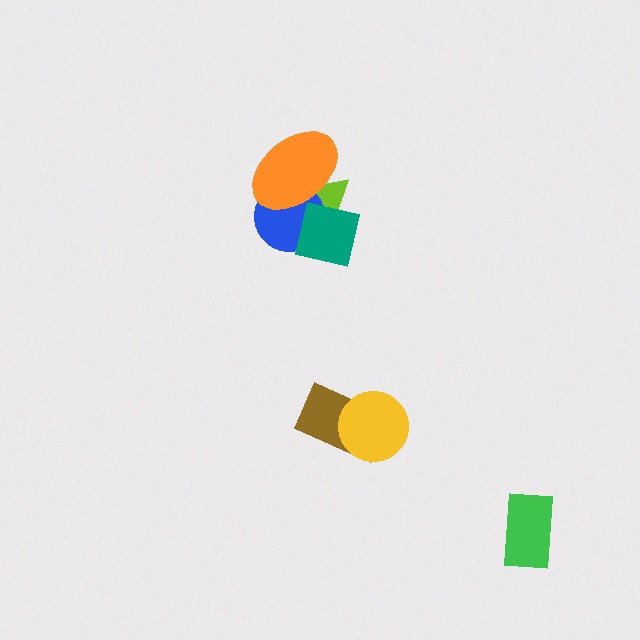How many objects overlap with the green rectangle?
0 objects overlap with the green rectangle.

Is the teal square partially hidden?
Yes, it is partially covered by another shape.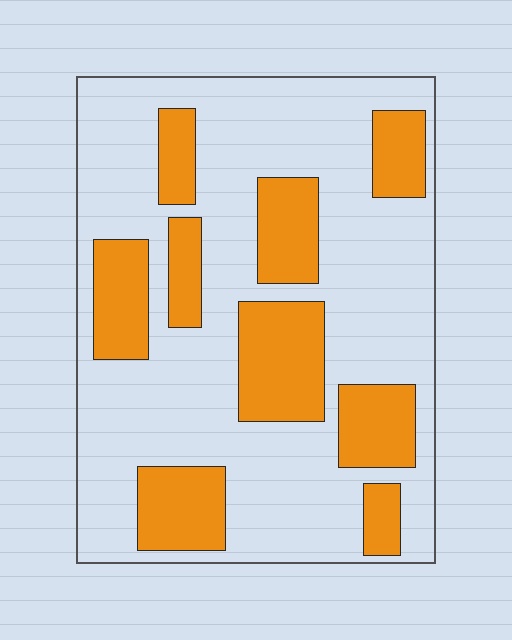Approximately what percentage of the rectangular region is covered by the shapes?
Approximately 30%.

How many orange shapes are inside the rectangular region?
9.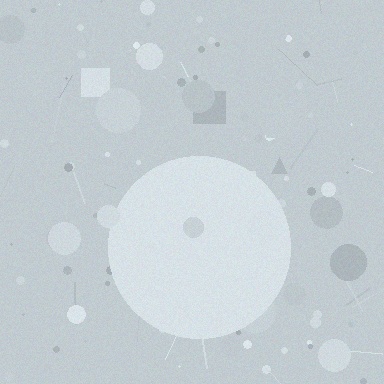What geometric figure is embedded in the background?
A circle is embedded in the background.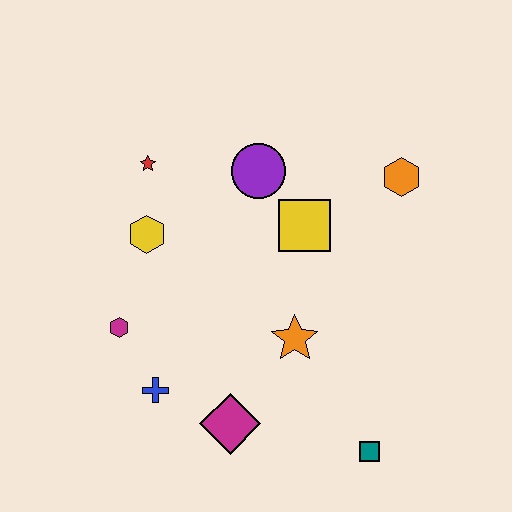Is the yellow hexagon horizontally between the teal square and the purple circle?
No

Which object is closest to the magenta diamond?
The blue cross is closest to the magenta diamond.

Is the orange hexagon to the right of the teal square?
Yes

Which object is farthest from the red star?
The teal square is farthest from the red star.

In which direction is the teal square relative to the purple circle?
The teal square is below the purple circle.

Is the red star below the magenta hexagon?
No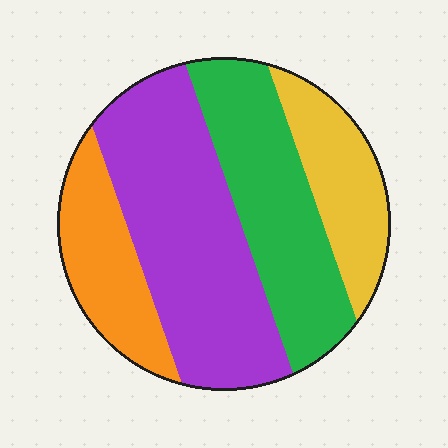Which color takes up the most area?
Purple, at roughly 40%.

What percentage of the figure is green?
Green covers 28% of the figure.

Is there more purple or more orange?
Purple.